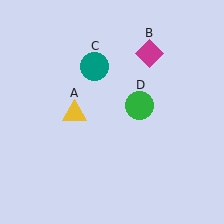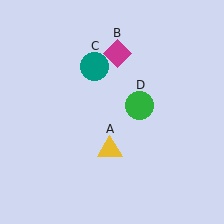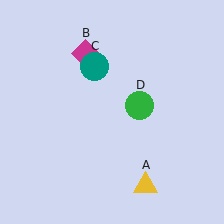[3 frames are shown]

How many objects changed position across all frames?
2 objects changed position: yellow triangle (object A), magenta diamond (object B).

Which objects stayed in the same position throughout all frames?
Teal circle (object C) and green circle (object D) remained stationary.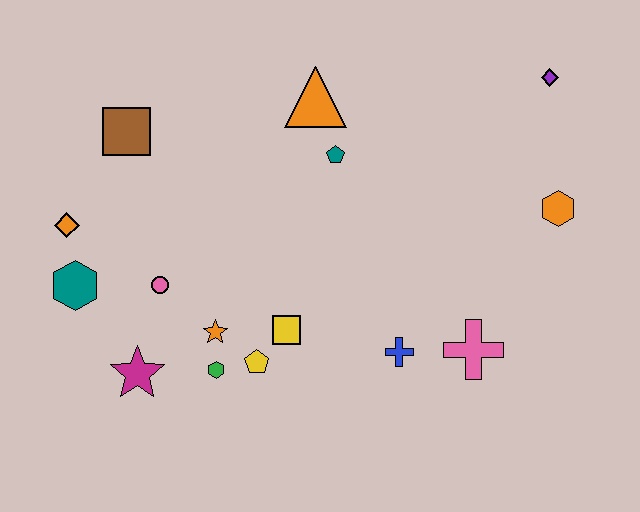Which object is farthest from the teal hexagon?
The purple diamond is farthest from the teal hexagon.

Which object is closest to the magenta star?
The green hexagon is closest to the magenta star.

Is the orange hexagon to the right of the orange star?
Yes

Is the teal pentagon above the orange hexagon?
Yes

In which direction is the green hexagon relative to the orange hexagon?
The green hexagon is to the left of the orange hexagon.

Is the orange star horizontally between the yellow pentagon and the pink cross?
No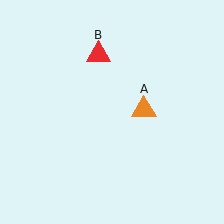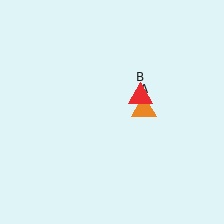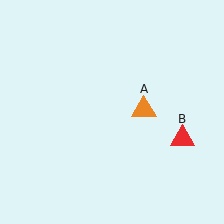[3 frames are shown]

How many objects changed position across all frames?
1 object changed position: red triangle (object B).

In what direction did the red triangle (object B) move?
The red triangle (object B) moved down and to the right.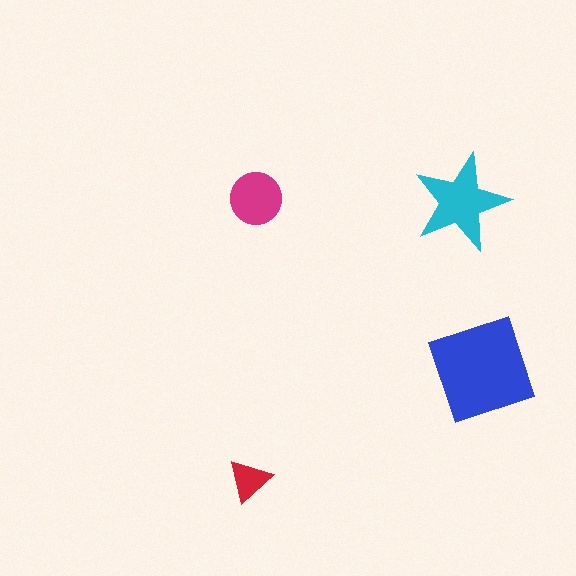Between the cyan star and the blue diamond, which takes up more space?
The blue diamond.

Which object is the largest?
The blue diamond.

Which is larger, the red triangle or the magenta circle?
The magenta circle.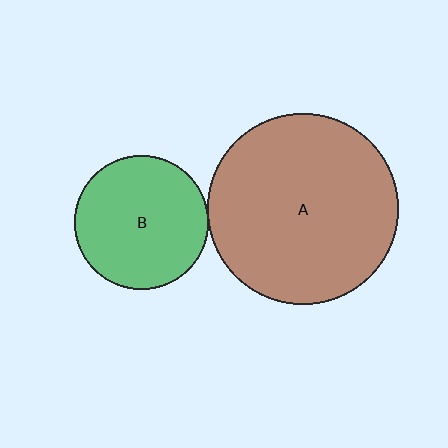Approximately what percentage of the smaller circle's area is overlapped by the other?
Approximately 5%.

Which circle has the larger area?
Circle A (brown).